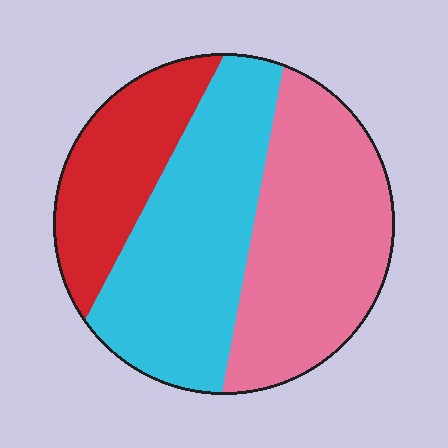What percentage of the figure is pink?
Pink covers 39% of the figure.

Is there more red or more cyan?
Cyan.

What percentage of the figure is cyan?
Cyan takes up about two fifths (2/5) of the figure.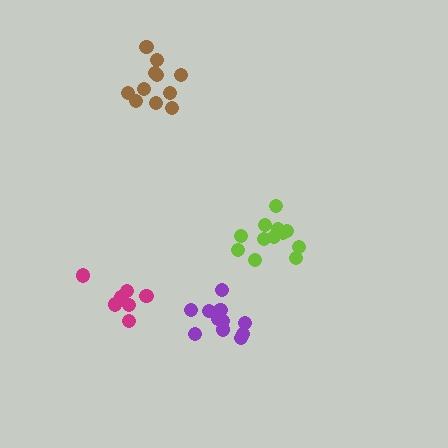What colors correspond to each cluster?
The clusters are colored: purple, lime, magenta, brown.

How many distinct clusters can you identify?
There are 4 distinct clusters.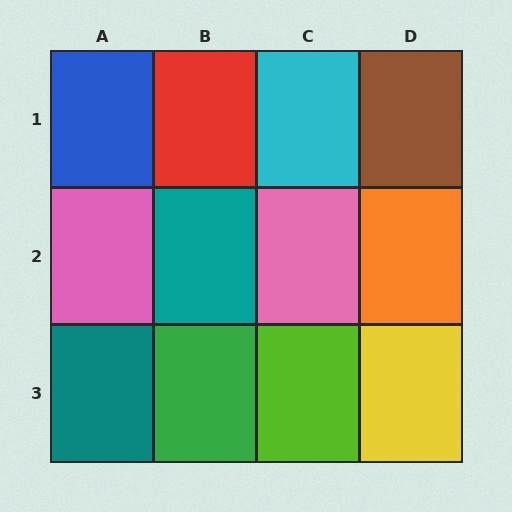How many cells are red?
1 cell is red.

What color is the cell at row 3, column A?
Teal.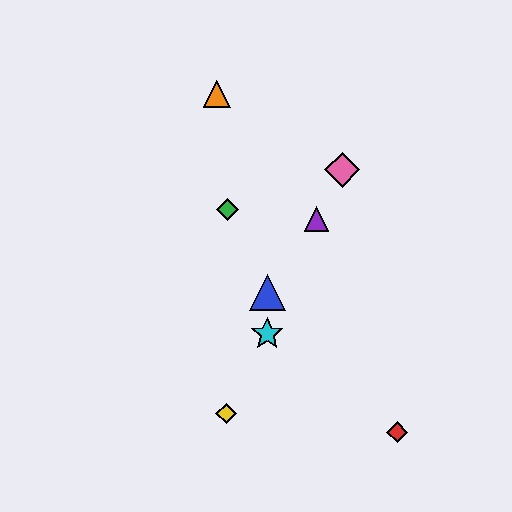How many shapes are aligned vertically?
2 shapes (the blue triangle, the cyan star) are aligned vertically.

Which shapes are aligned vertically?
The blue triangle, the cyan star are aligned vertically.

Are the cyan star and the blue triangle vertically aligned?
Yes, both are at x≈267.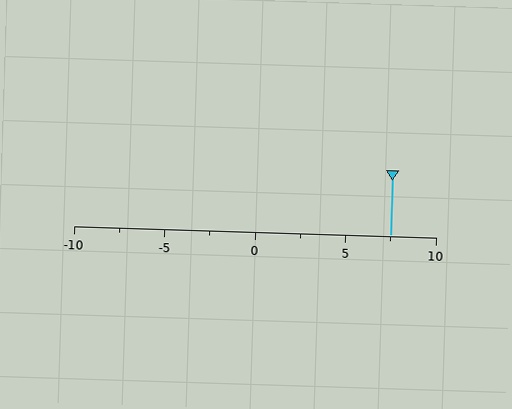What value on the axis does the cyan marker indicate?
The marker indicates approximately 7.5.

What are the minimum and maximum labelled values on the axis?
The axis runs from -10 to 10.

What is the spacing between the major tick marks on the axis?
The major ticks are spaced 5 apart.